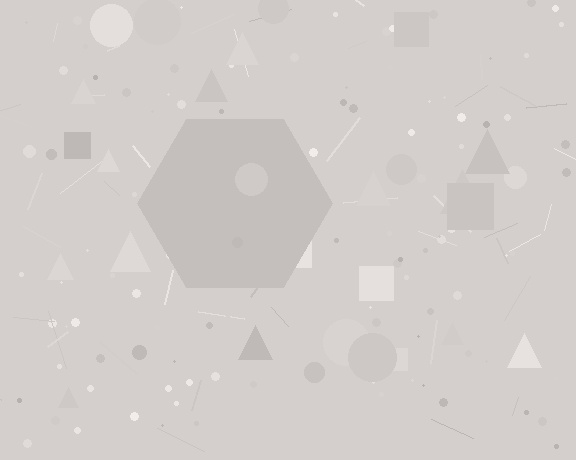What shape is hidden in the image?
A hexagon is hidden in the image.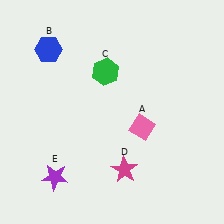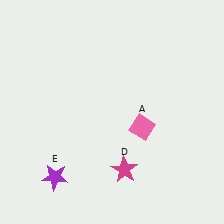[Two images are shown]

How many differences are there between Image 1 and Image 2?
There are 2 differences between the two images.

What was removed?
The blue hexagon (B), the green hexagon (C) were removed in Image 2.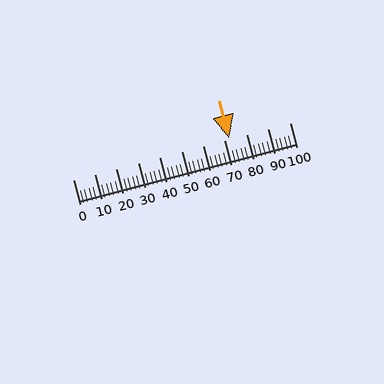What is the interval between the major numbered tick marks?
The major tick marks are spaced 10 units apart.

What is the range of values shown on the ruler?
The ruler shows values from 0 to 100.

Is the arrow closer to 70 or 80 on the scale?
The arrow is closer to 70.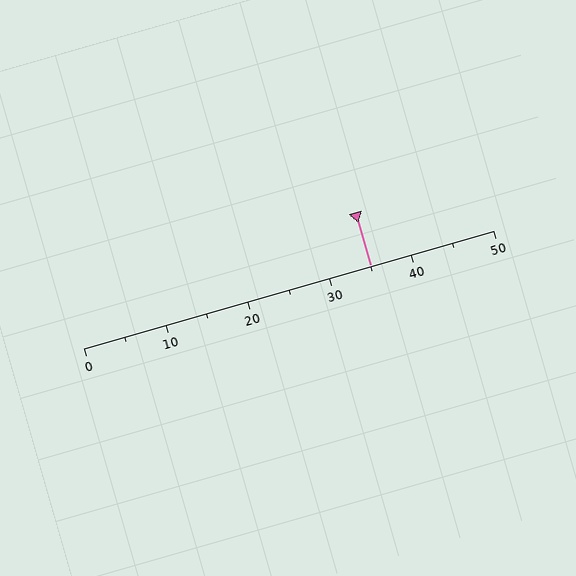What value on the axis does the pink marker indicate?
The marker indicates approximately 35.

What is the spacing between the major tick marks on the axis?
The major ticks are spaced 10 apart.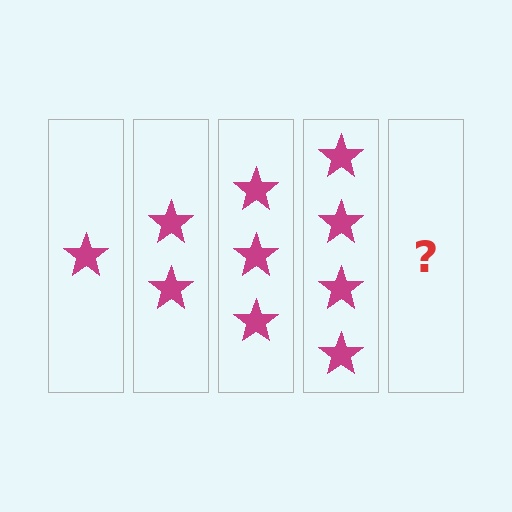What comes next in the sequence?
The next element should be 5 stars.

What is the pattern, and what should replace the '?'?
The pattern is that each step adds one more star. The '?' should be 5 stars.